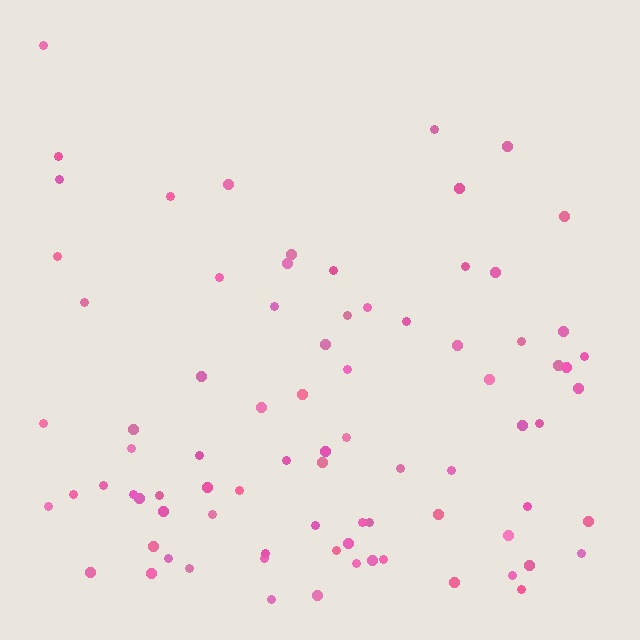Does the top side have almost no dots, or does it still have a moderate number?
Still a moderate number, just noticeably fewer than the bottom.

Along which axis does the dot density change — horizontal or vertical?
Vertical.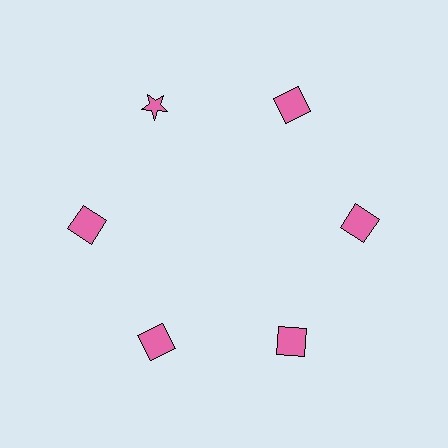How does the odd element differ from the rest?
It has a different shape: star instead of square.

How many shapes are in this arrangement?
There are 6 shapes arranged in a ring pattern.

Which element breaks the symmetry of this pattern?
The pink star at roughly the 11 o'clock position breaks the symmetry. All other shapes are pink squares.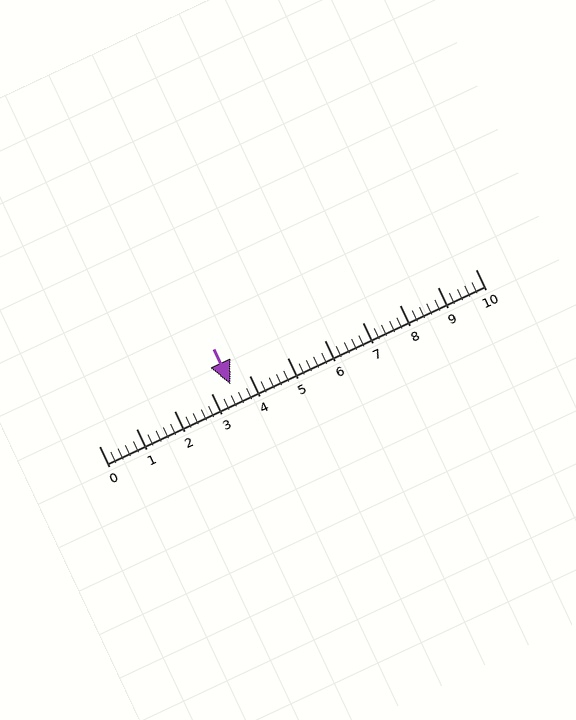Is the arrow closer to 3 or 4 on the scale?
The arrow is closer to 4.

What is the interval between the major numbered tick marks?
The major tick marks are spaced 1 units apart.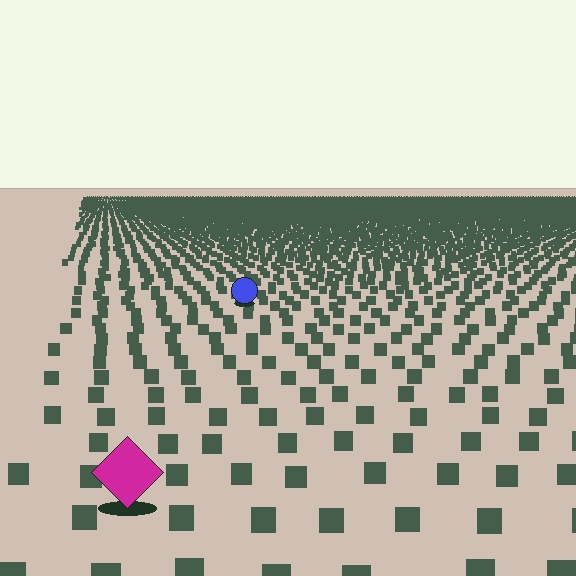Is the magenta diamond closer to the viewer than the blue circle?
Yes. The magenta diamond is closer — you can tell from the texture gradient: the ground texture is coarser near it.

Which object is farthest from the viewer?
The blue circle is farthest from the viewer. It appears smaller and the ground texture around it is denser.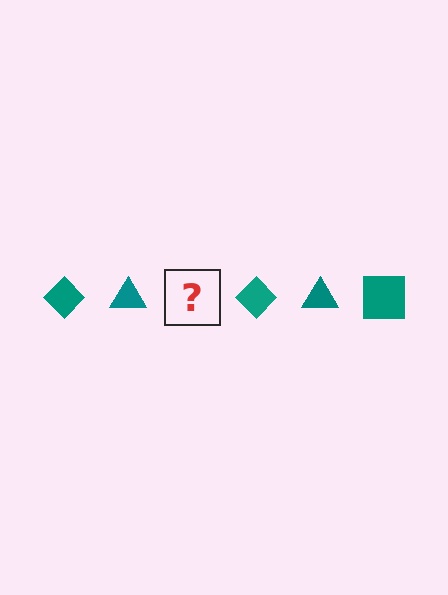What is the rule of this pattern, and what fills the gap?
The rule is that the pattern cycles through diamond, triangle, square shapes in teal. The gap should be filled with a teal square.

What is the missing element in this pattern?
The missing element is a teal square.